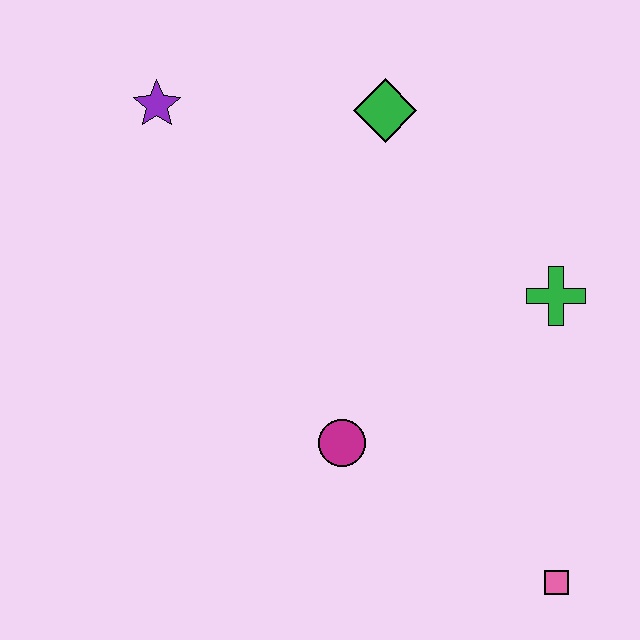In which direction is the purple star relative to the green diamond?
The purple star is to the left of the green diamond.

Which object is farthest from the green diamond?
The pink square is farthest from the green diamond.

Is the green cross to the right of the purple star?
Yes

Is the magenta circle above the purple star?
No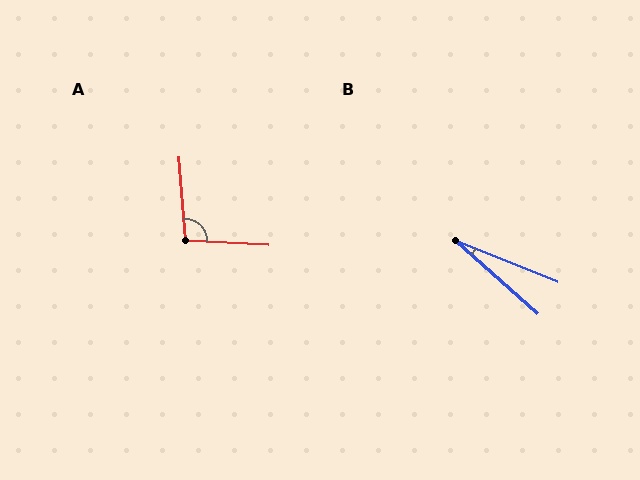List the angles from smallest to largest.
B (20°), A (97°).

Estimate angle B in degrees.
Approximately 20 degrees.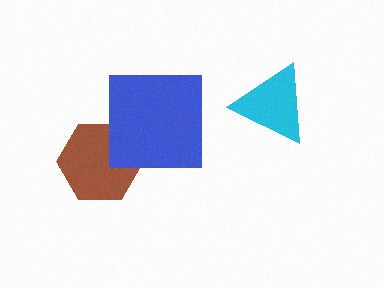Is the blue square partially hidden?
No, no other shape covers it.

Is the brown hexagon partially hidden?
Yes, it is partially covered by another shape.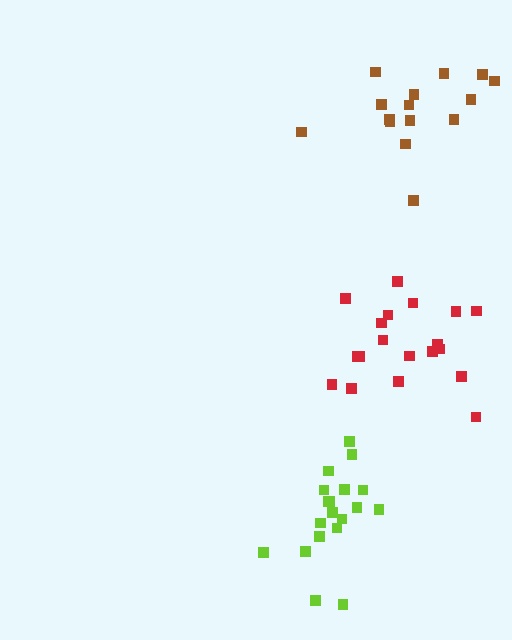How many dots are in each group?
Group 1: 15 dots, Group 2: 19 dots, Group 3: 19 dots (53 total).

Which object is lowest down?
The lime cluster is bottommost.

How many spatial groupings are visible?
There are 3 spatial groupings.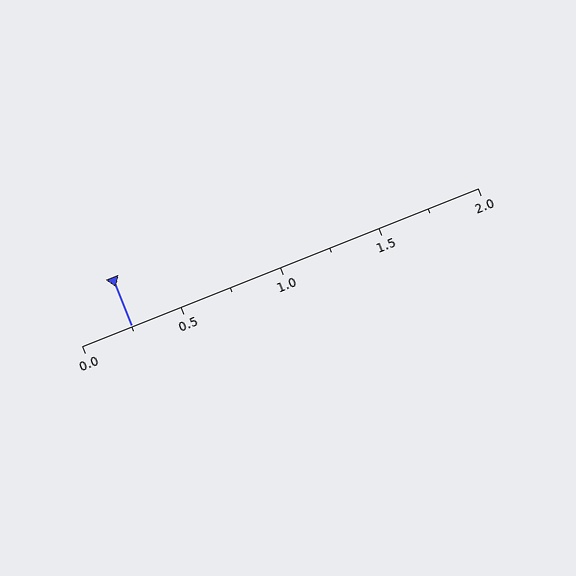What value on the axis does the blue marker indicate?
The marker indicates approximately 0.25.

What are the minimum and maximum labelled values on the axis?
The axis runs from 0.0 to 2.0.